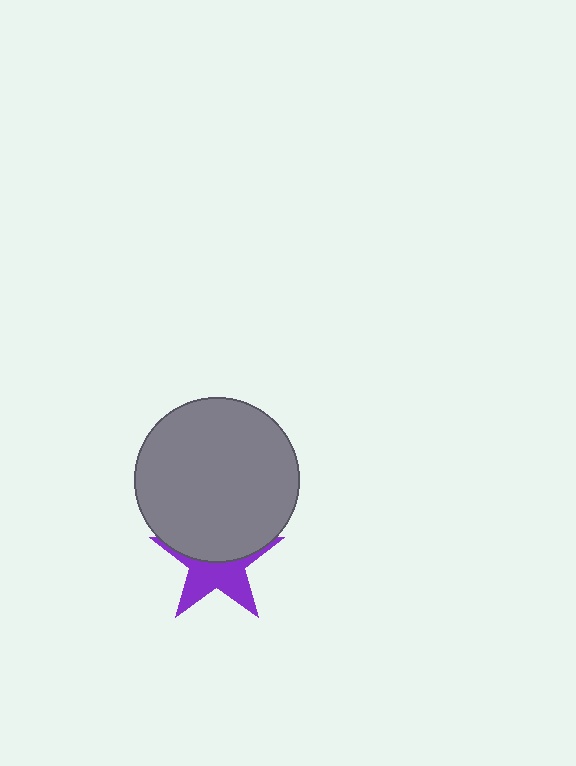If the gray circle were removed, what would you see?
You would see the complete purple star.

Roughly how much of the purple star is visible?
About half of it is visible (roughly 51%).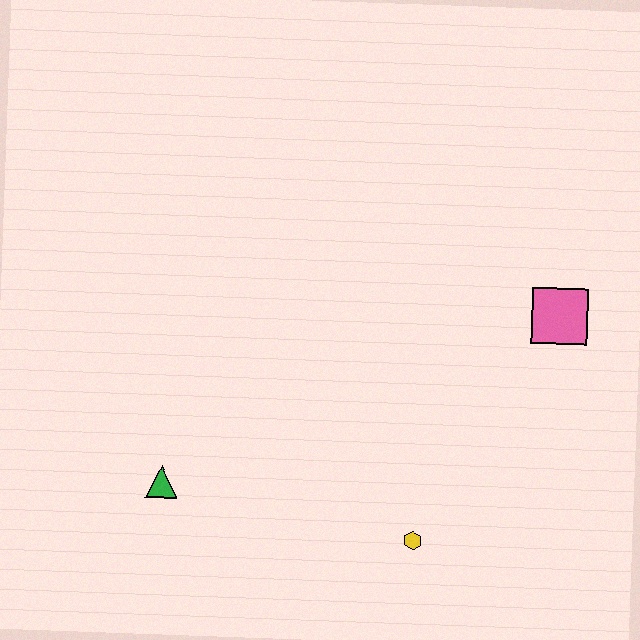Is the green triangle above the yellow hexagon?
Yes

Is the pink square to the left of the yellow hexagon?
No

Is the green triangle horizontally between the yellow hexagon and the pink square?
No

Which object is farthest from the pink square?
The green triangle is farthest from the pink square.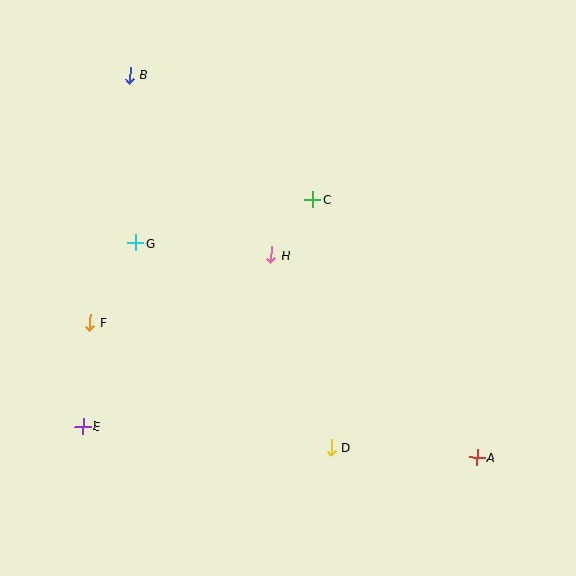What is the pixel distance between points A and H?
The distance between A and H is 289 pixels.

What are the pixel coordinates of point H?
Point H is at (271, 255).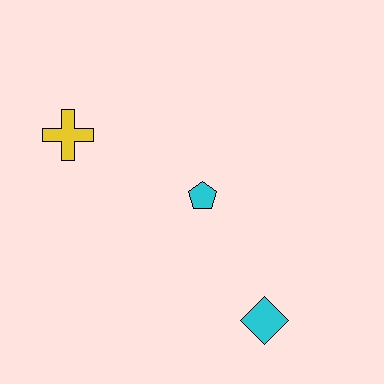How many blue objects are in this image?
There are no blue objects.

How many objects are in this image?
There are 3 objects.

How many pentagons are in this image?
There is 1 pentagon.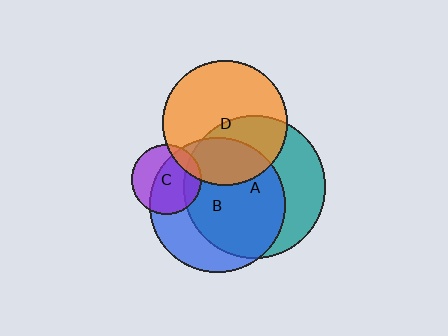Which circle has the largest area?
Circle A (teal).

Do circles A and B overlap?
Yes.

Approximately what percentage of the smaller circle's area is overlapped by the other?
Approximately 65%.